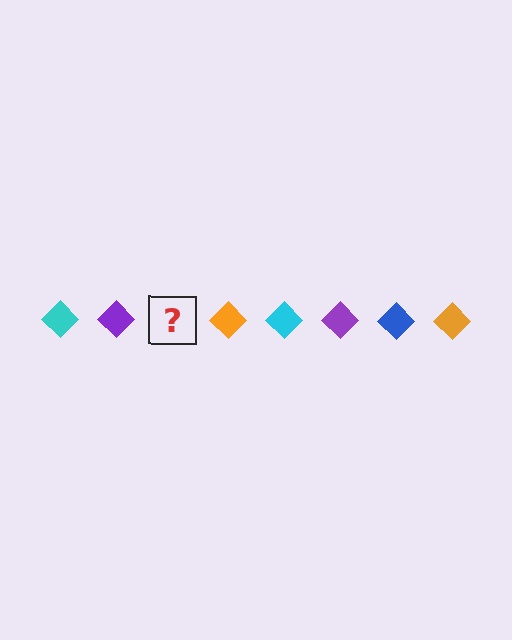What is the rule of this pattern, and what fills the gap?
The rule is that the pattern cycles through cyan, purple, blue, orange diamonds. The gap should be filled with a blue diamond.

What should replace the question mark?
The question mark should be replaced with a blue diamond.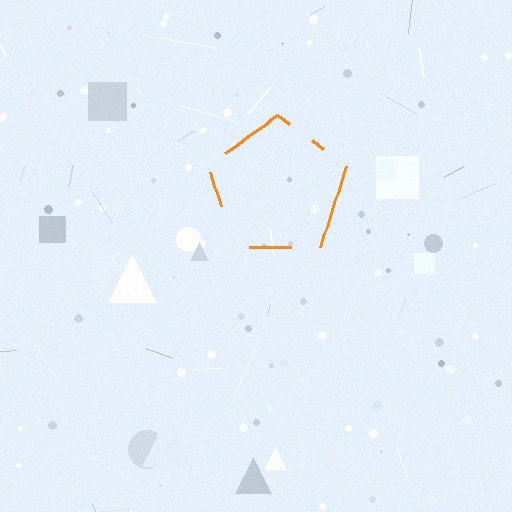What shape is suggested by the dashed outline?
The dashed outline suggests a pentagon.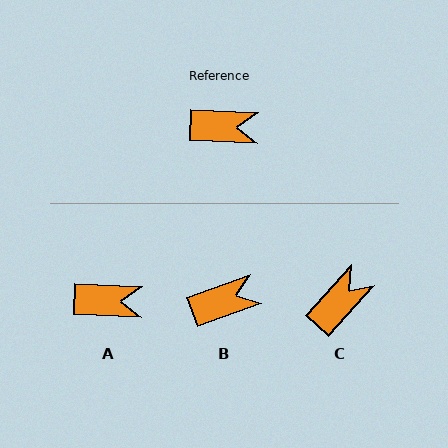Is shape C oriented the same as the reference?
No, it is off by about 51 degrees.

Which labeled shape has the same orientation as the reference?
A.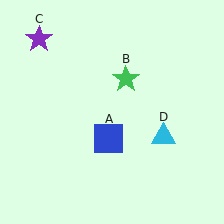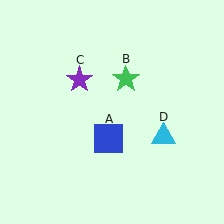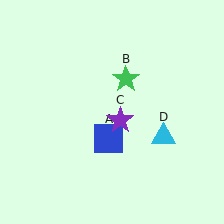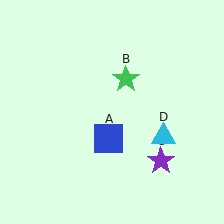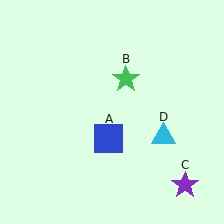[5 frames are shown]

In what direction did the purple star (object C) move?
The purple star (object C) moved down and to the right.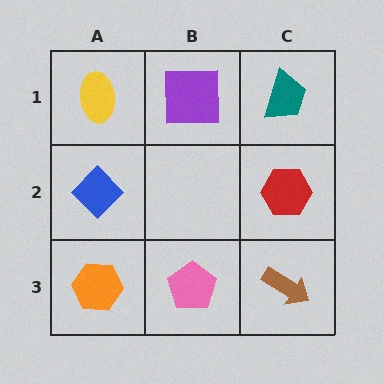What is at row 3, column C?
A brown arrow.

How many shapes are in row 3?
3 shapes.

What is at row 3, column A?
An orange hexagon.